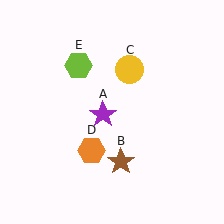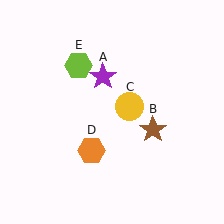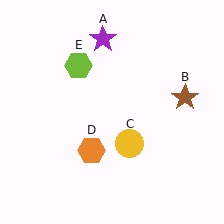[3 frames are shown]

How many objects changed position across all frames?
3 objects changed position: purple star (object A), brown star (object B), yellow circle (object C).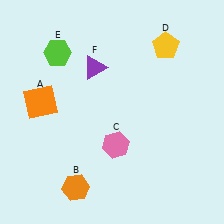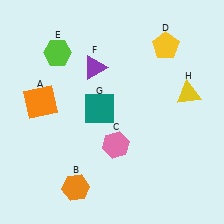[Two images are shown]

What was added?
A teal square (G), a yellow triangle (H) were added in Image 2.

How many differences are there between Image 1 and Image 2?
There are 2 differences between the two images.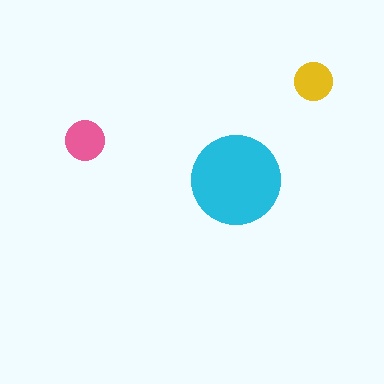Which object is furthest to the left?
The pink circle is leftmost.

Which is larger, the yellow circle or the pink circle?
The pink one.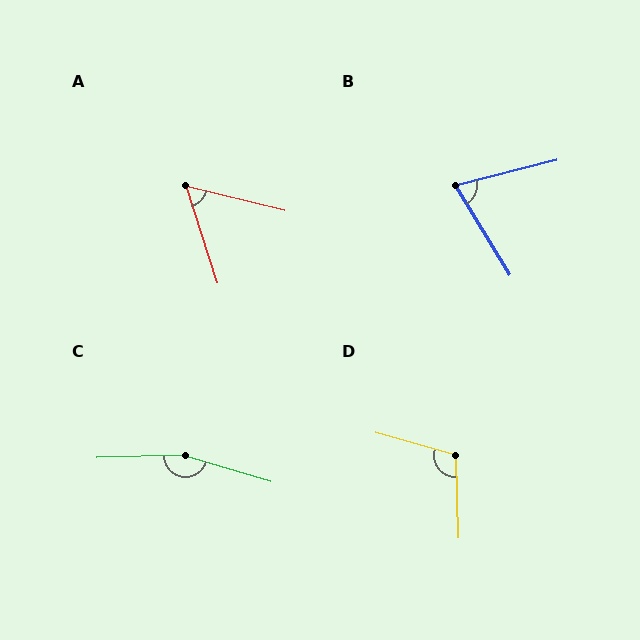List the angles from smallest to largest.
A (58°), B (73°), D (107°), C (162°).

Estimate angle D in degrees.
Approximately 107 degrees.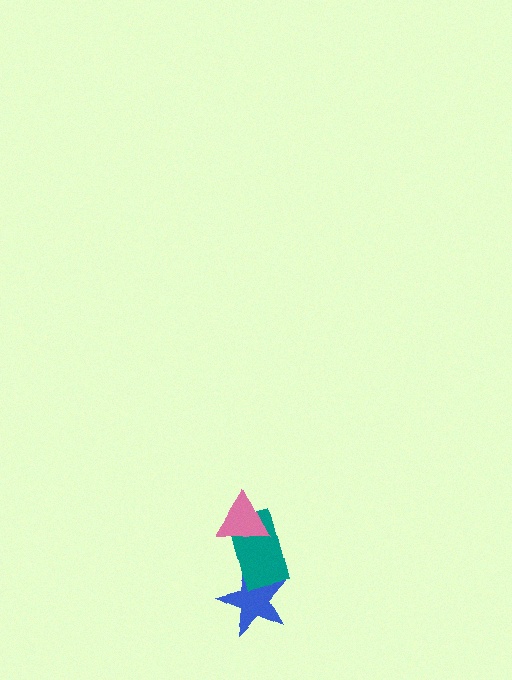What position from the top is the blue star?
The blue star is 3rd from the top.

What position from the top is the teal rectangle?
The teal rectangle is 2nd from the top.